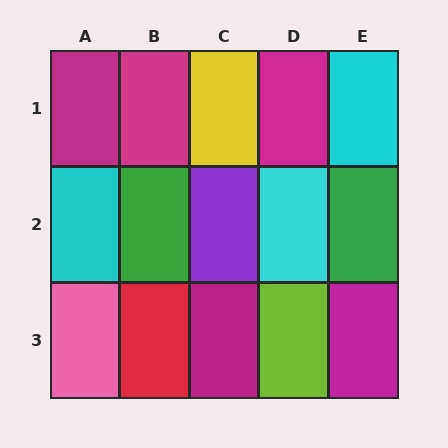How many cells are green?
2 cells are green.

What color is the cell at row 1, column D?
Magenta.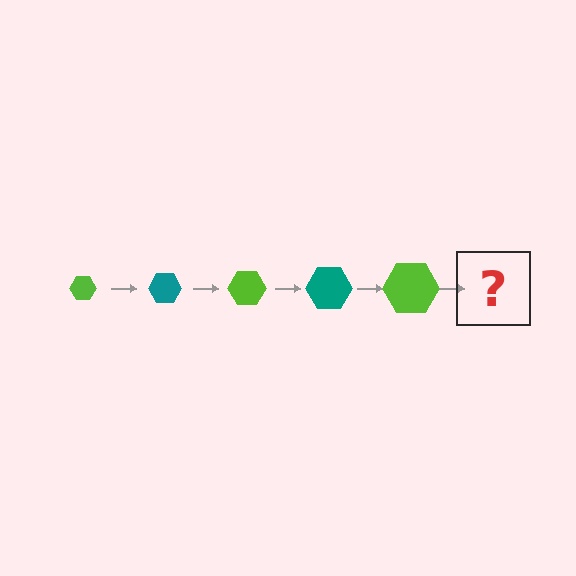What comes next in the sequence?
The next element should be a teal hexagon, larger than the previous one.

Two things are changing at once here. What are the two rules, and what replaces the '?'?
The two rules are that the hexagon grows larger each step and the color cycles through lime and teal. The '?' should be a teal hexagon, larger than the previous one.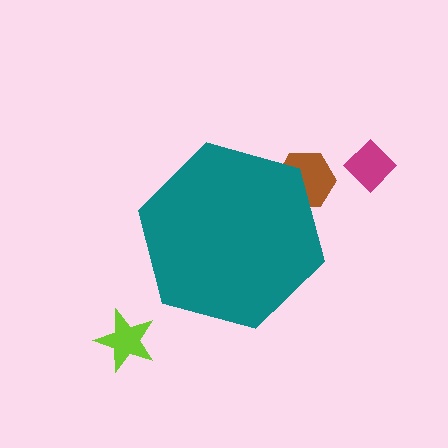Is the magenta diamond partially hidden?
No, the magenta diamond is fully visible.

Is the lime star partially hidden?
No, the lime star is fully visible.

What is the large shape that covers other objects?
A teal hexagon.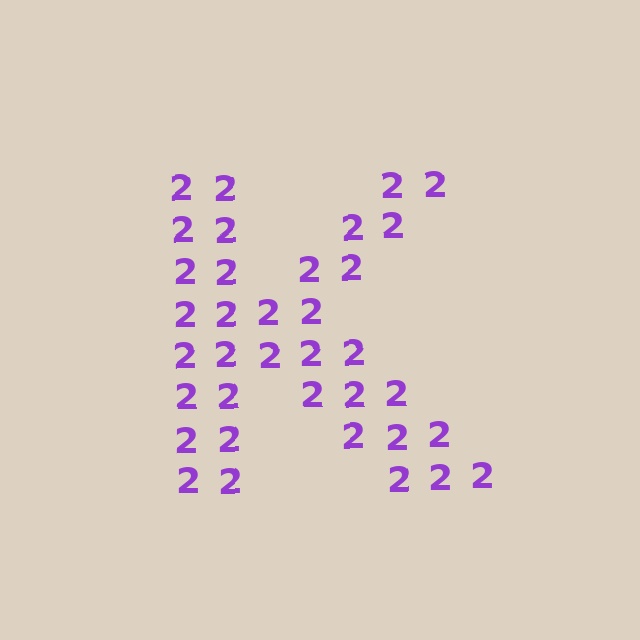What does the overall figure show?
The overall figure shows the letter K.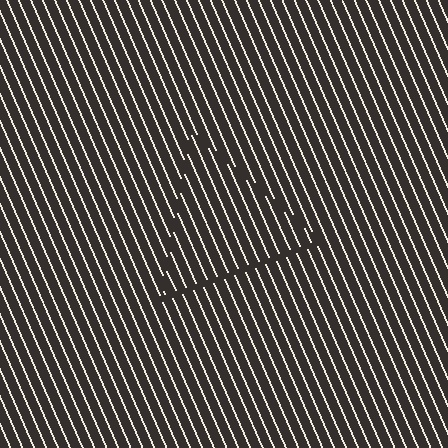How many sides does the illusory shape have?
3 sides — the line-ends trace a triangle.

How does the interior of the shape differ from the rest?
The interior of the shape contains the same grating, shifted by half a period — the contour is defined by the phase discontinuity where line-ends from the inner and outer gratings abut.